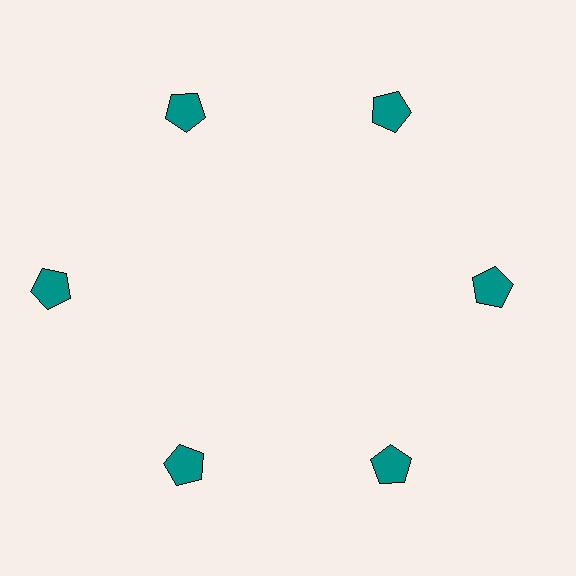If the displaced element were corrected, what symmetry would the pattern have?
It would have 6-fold rotational symmetry — the pattern would map onto itself every 60 degrees.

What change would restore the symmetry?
The symmetry would be restored by moving it inward, back onto the ring so that all 6 pentagons sit at equal angles and equal distance from the center.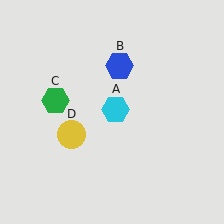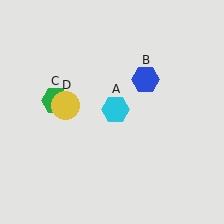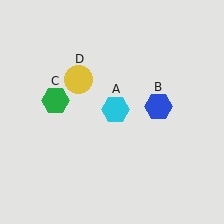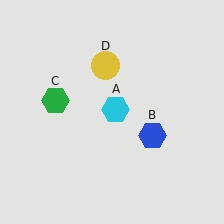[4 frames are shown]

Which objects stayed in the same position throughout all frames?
Cyan hexagon (object A) and green hexagon (object C) remained stationary.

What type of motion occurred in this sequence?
The blue hexagon (object B), yellow circle (object D) rotated clockwise around the center of the scene.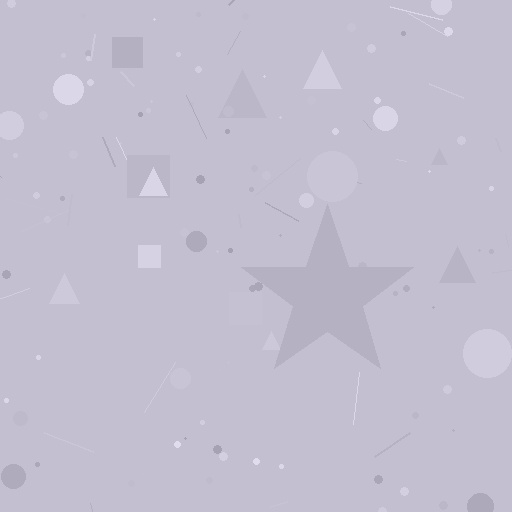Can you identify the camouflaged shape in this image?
The camouflaged shape is a star.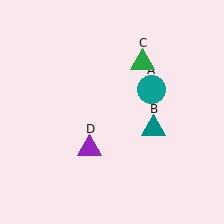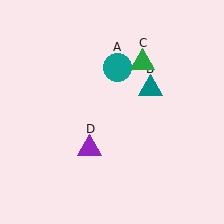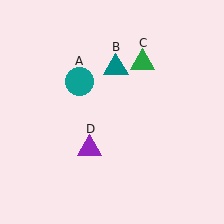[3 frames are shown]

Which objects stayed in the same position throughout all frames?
Green triangle (object C) and purple triangle (object D) remained stationary.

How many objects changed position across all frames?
2 objects changed position: teal circle (object A), teal triangle (object B).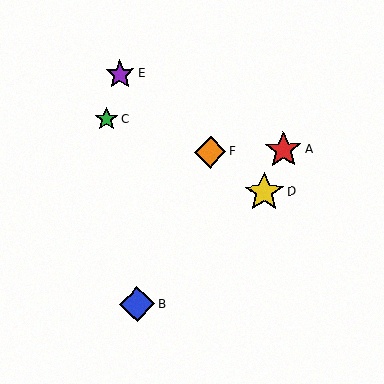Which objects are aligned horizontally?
Objects A, F are aligned horizontally.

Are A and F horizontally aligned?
Yes, both are at y≈150.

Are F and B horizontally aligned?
No, F is at y≈152 and B is at y≈304.